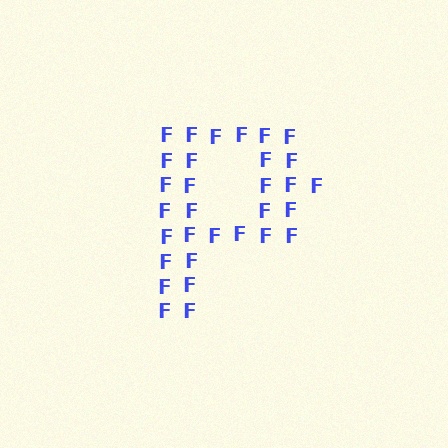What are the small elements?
The small elements are letter F's.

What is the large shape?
The large shape is the letter P.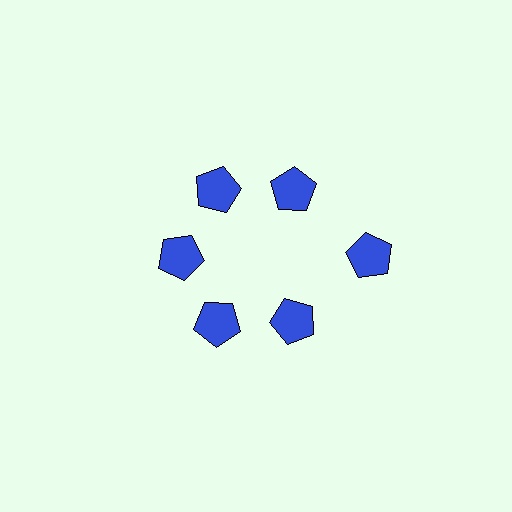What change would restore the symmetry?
The symmetry would be restored by moving it inward, back onto the ring so that all 6 pentagons sit at equal angles and equal distance from the center.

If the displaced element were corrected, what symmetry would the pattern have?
It would have 6-fold rotational symmetry — the pattern would map onto itself every 60 degrees.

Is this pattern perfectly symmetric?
No. The 6 blue pentagons are arranged in a ring, but one element near the 3 o'clock position is pushed outward from the center, breaking the 6-fold rotational symmetry.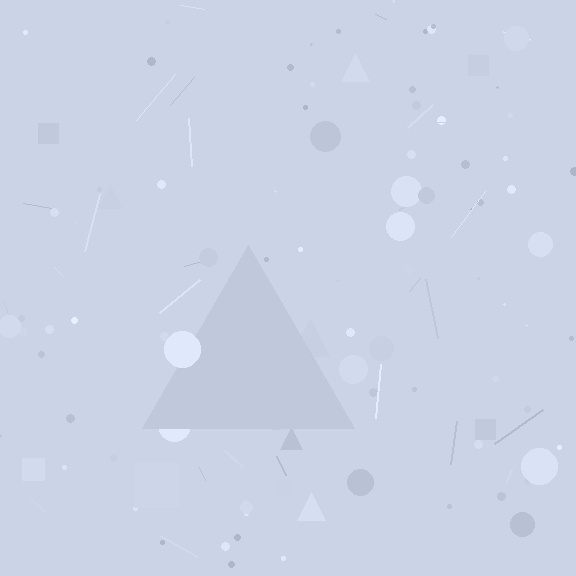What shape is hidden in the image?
A triangle is hidden in the image.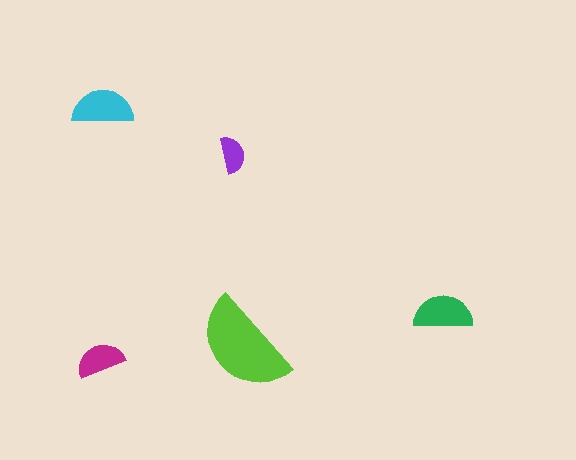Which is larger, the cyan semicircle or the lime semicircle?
The lime one.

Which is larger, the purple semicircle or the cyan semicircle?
The cyan one.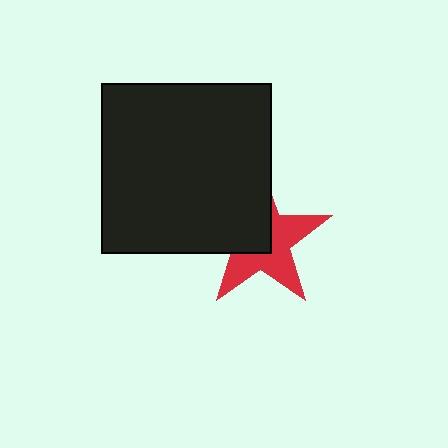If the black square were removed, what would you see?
You would see the complete red star.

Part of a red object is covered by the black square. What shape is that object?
It is a star.